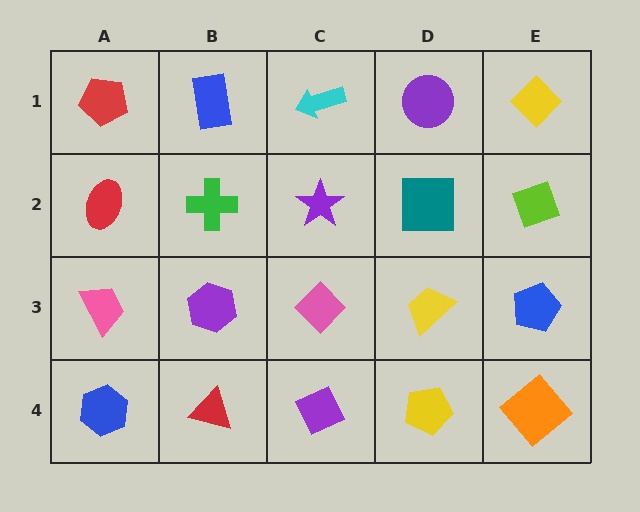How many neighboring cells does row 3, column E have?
3.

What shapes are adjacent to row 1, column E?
A lime diamond (row 2, column E), a purple circle (row 1, column D).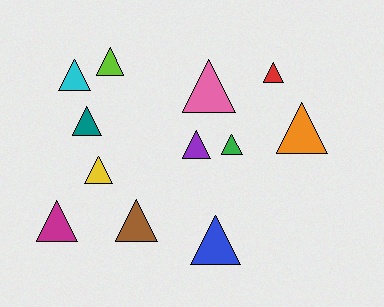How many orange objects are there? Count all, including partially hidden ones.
There is 1 orange object.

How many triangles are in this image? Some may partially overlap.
There are 12 triangles.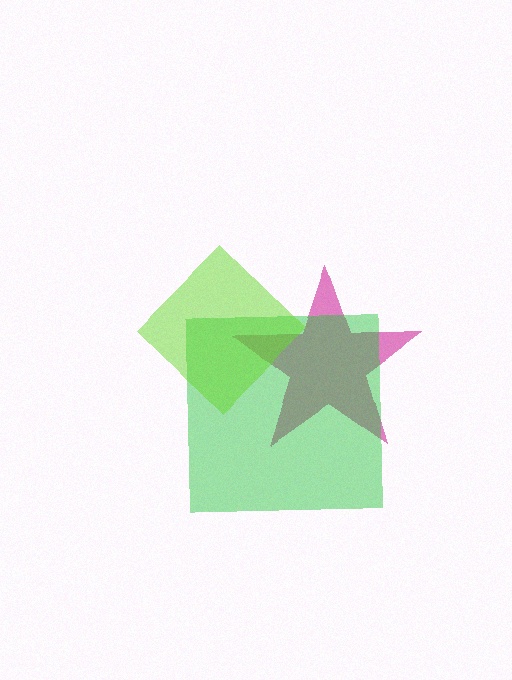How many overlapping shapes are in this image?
There are 3 overlapping shapes in the image.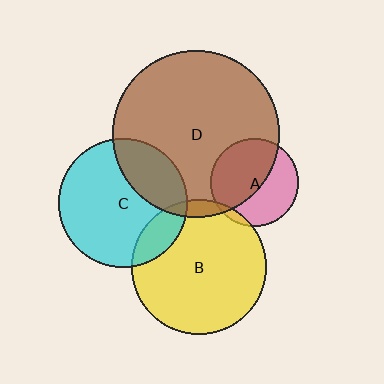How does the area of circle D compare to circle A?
Approximately 3.6 times.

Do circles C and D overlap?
Yes.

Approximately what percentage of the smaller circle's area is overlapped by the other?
Approximately 25%.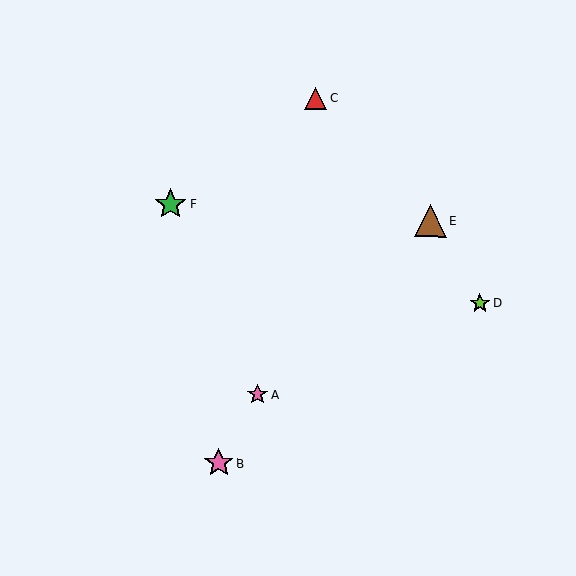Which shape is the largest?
The green star (labeled F) is the largest.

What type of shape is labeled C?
Shape C is a red triangle.